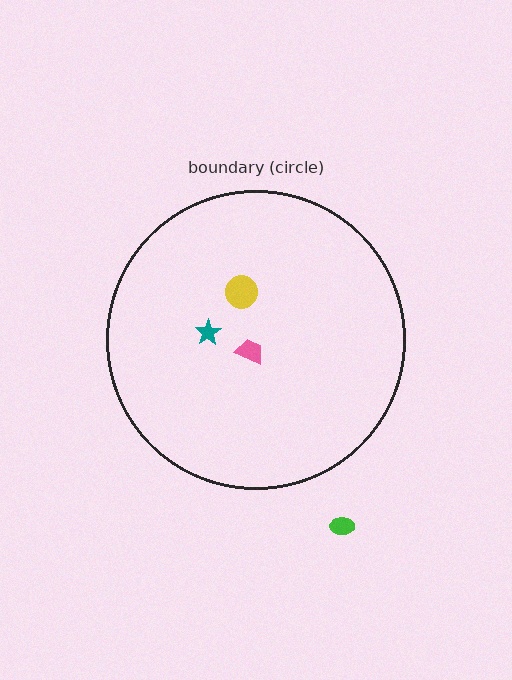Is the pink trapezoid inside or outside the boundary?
Inside.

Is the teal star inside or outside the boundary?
Inside.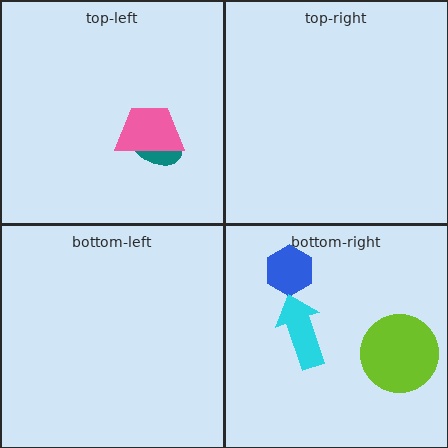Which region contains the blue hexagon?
The bottom-right region.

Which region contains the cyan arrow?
The bottom-right region.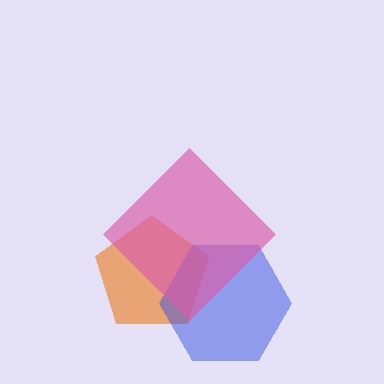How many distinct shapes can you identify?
There are 3 distinct shapes: an orange pentagon, a blue hexagon, a pink diamond.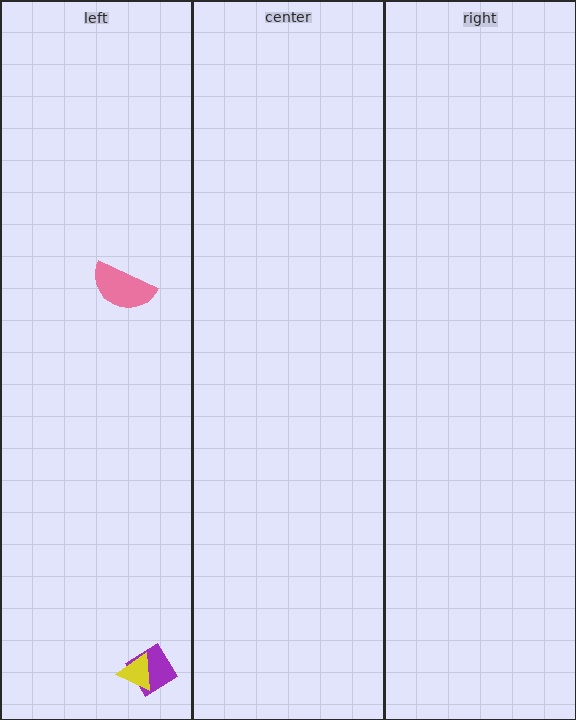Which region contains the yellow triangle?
The left region.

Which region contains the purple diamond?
The left region.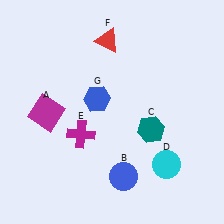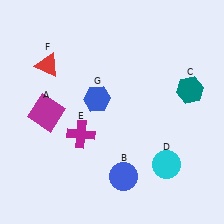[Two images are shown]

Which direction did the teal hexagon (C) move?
The teal hexagon (C) moved up.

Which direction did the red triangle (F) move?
The red triangle (F) moved left.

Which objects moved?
The objects that moved are: the teal hexagon (C), the red triangle (F).